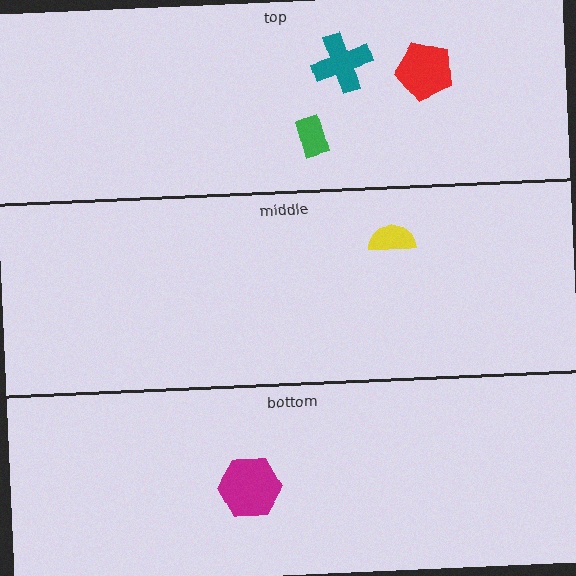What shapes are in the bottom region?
The magenta hexagon.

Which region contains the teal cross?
The top region.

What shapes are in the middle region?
The yellow semicircle.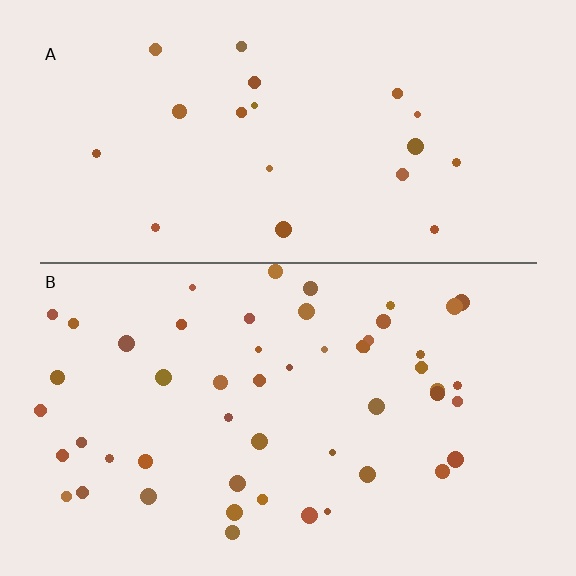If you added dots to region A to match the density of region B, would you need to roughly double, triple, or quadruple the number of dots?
Approximately triple.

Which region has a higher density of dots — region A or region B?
B (the bottom).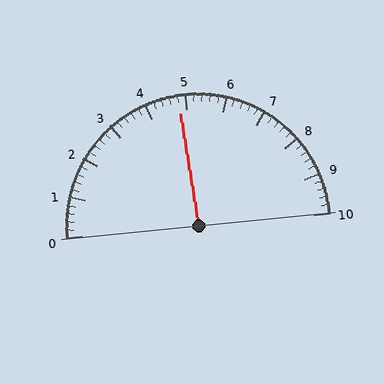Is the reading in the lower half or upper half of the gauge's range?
The reading is in the lower half of the range (0 to 10).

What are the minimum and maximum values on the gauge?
The gauge ranges from 0 to 10.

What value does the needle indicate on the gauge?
The needle indicates approximately 4.8.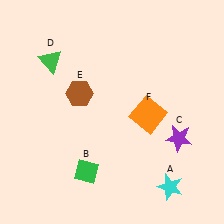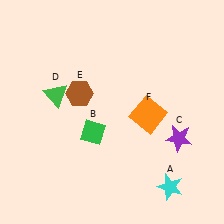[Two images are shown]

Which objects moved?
The objects that moved are: the green diamond (B), the green triangle (D).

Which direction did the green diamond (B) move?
The green diamond (B) moved up.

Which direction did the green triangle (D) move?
The green triangle (D) moved down.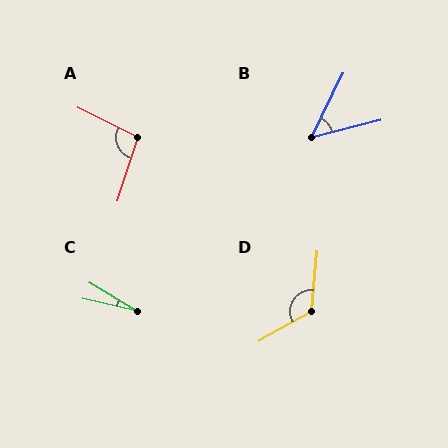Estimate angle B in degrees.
Approximately 50 degrees.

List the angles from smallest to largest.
C (18°), B (50°), A (99°), D (125°).